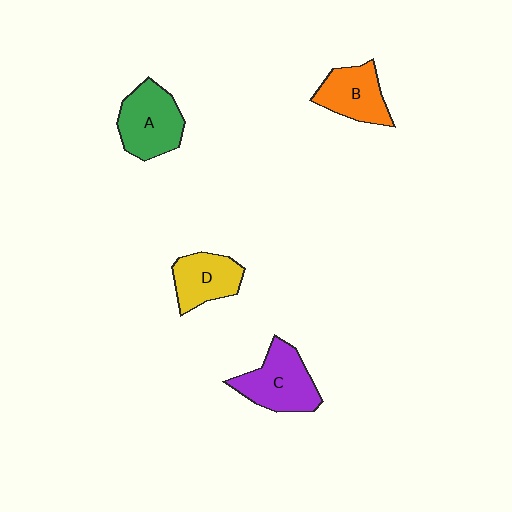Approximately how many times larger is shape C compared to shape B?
Approximately 1.2 times.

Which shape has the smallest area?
Shape D (yellow).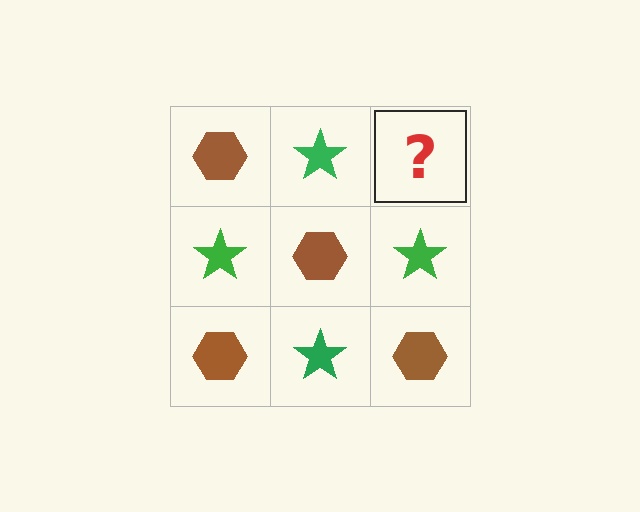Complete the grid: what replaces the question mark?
The question mark should be replaced with a brown hexagon.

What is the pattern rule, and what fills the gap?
The rule is that it alternates brown hexagon and green star in a checkerboard pattern. The gap should be filled with a brown hexagon.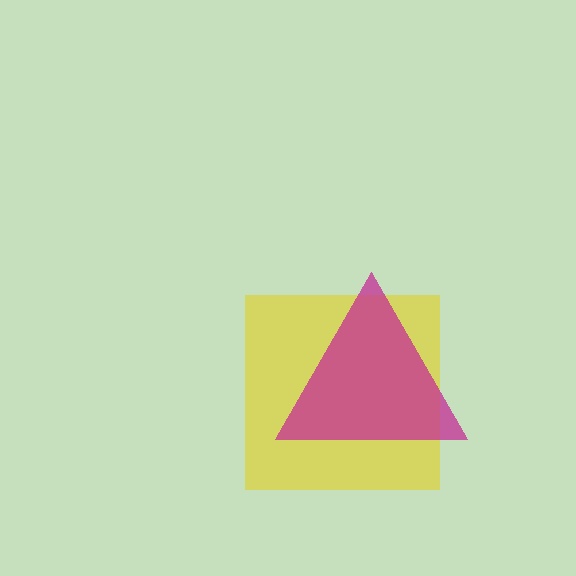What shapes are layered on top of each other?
The layered shapes are: a yellow square, a magenta triangle.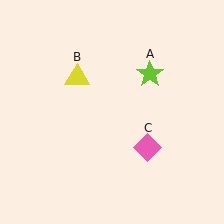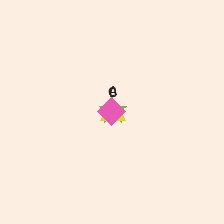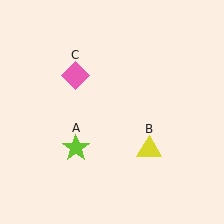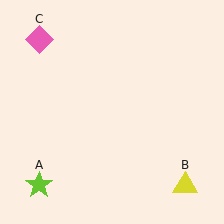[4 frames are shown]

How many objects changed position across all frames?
3 objects changed position: lime star (object A), yellow triangle (object B), pink diamond (object C).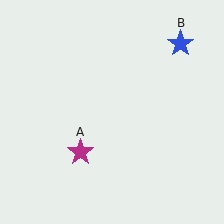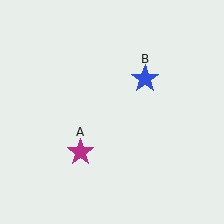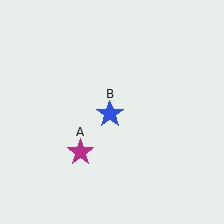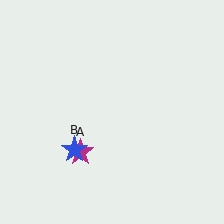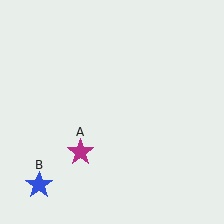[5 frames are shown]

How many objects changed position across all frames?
1 object changed position: blue star (object B).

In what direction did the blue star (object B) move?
The blue star (object B) moved down and to the left.